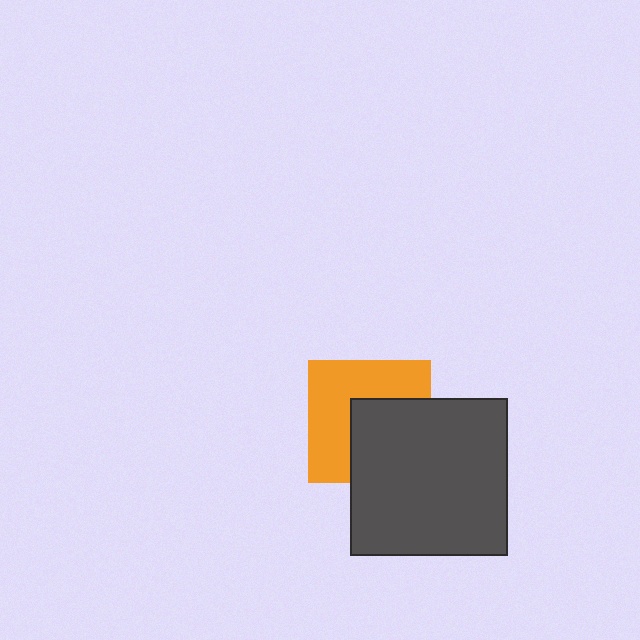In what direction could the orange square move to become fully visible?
The orange square could move toward the upper-left. That would shift it out from behind the dark gray square entirely.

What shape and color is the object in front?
The object in front is a dark gray square.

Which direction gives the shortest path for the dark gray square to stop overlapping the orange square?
Moving toward the lower-right gives the shortest separation.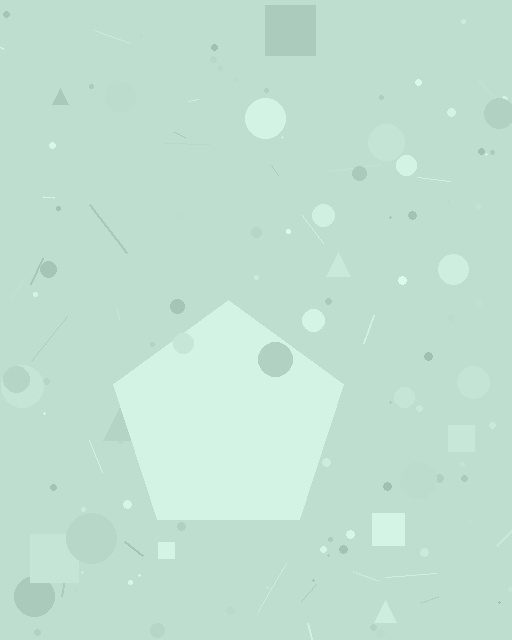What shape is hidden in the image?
A pentagon is hidden in the image.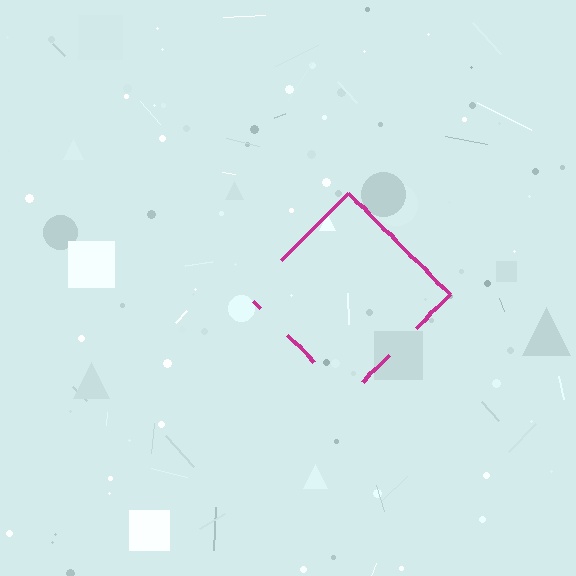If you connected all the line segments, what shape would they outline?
They would outline a diamond.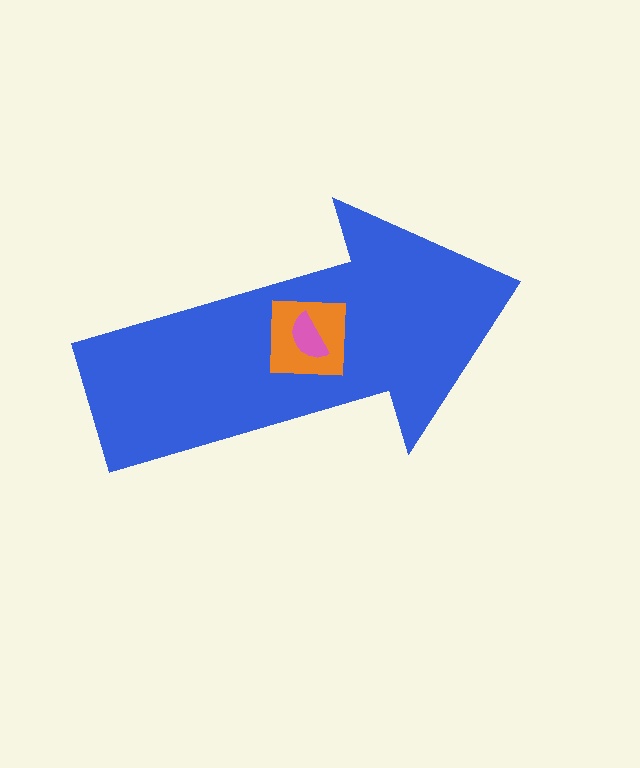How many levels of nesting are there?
3.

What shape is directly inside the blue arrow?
The orange square.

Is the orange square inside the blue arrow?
Yes.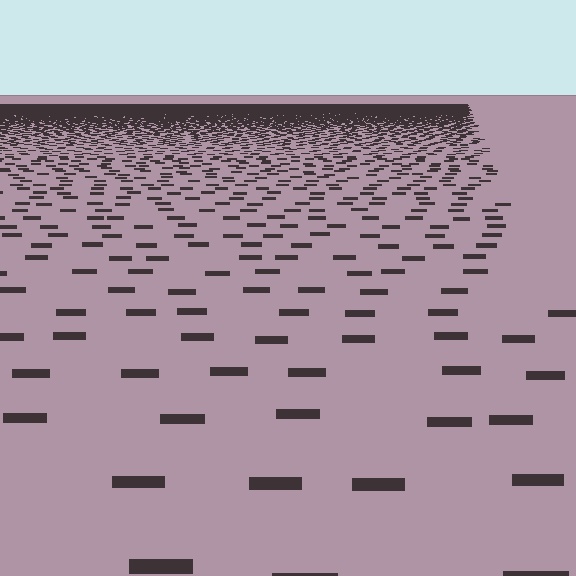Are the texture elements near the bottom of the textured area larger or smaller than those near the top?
Larger. Near the bottom, elements are closer to the viewer and appear at a bigger on-screen size.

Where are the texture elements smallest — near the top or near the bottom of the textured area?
Near the top.